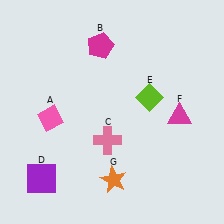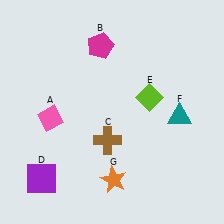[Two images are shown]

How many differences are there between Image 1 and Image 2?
There are 2 differences between the two images.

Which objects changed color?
C changed from pink to brown. F changed from magenta to teal.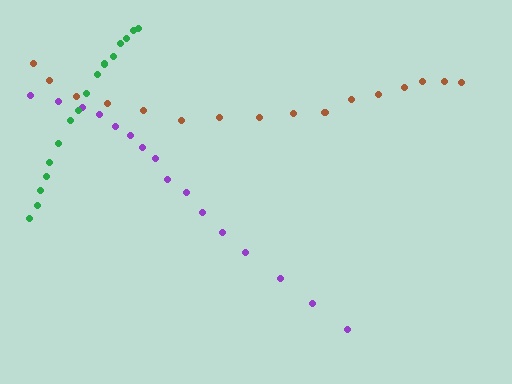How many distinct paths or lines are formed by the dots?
There are 3 distinct paths.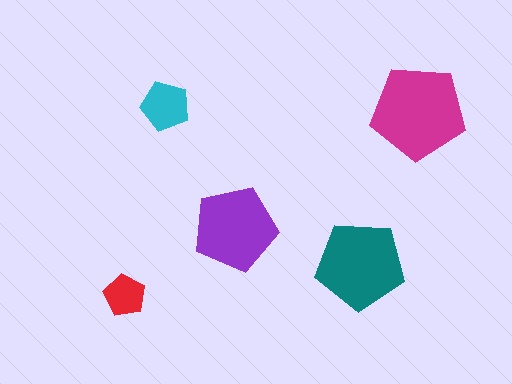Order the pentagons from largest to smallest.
the magenta one, the teal one, the purple one, the cyan one, the red one.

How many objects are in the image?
There are 5 objects in the image.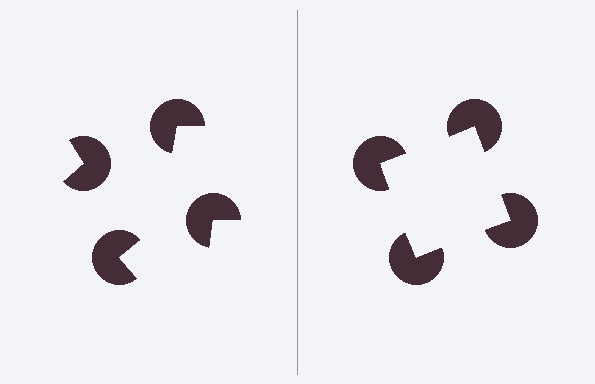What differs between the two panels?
The pac-man discs are positioned identically on both sides; only the wedge orientations differ. On the right they align to a square; on the left they are misaligned.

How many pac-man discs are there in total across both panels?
8 — 4 on each side.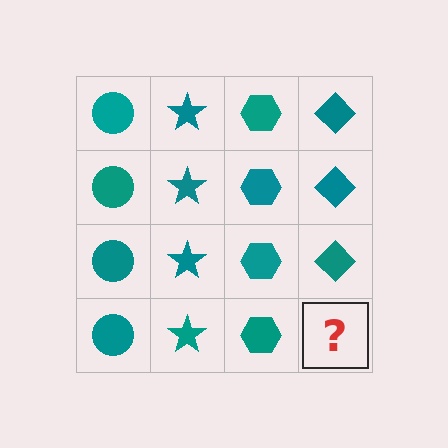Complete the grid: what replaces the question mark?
The question mark should be replaced with a teal diamond.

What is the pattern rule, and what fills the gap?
The rule is that each column has a consistent shape. The gap should be filled with a teal diamond.